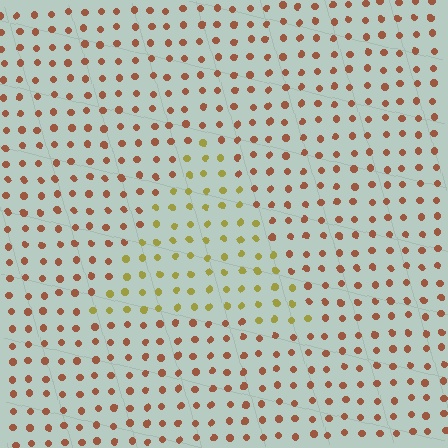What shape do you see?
I see a triangle.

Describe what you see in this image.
The image is filled with small brown elements in a uniform arrangement. A triangle-shaped region is visible where the elements are tinted to a slightly different hue, forming a subtle color boundary.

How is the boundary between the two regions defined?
The boundary is defined purely by a slight shift in hue (about 44 degrees). Spacing, size, and orientation are identical on both sides.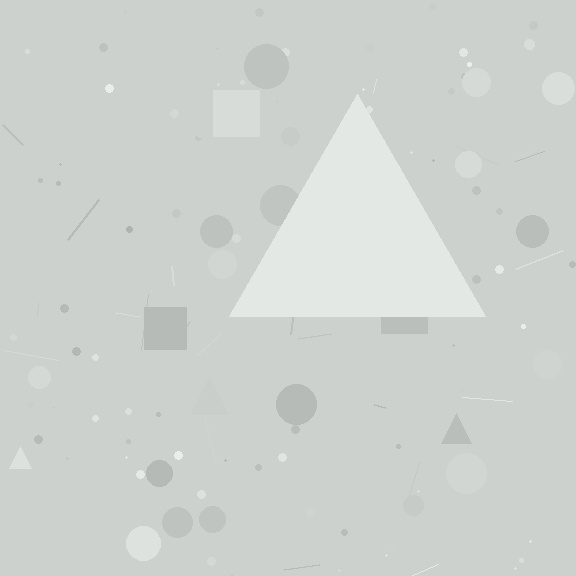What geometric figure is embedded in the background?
A triangle is embedded in the background.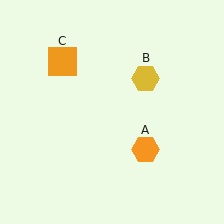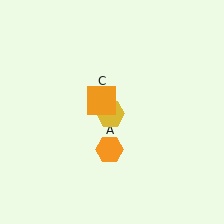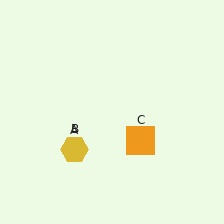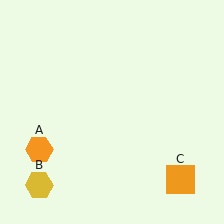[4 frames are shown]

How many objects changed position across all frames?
3 objects changed position: orange hexagon (object A), yellow hexagon (object B), orange square (object C).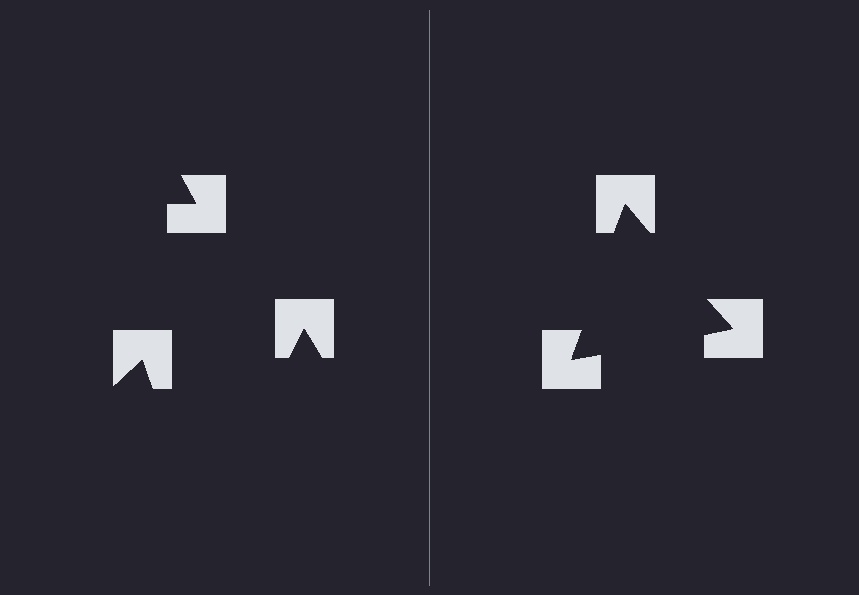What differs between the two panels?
The notched squares are positioned identically on both sides; only the wedge orientations differ. On the right they align to a triangle; on the left they are misaligned.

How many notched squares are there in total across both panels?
6 — 3 on each side.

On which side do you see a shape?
An illusory triangle appears on the right side. On the left side the wedge cuts are rotated, so no coherent shape forms.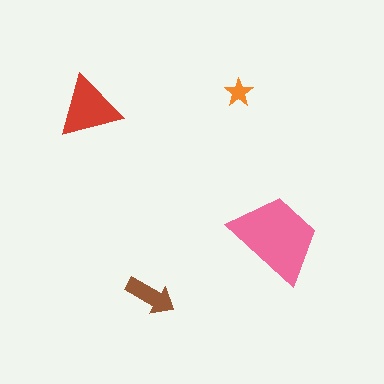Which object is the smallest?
The orange star.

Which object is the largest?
The pink trapezoid.